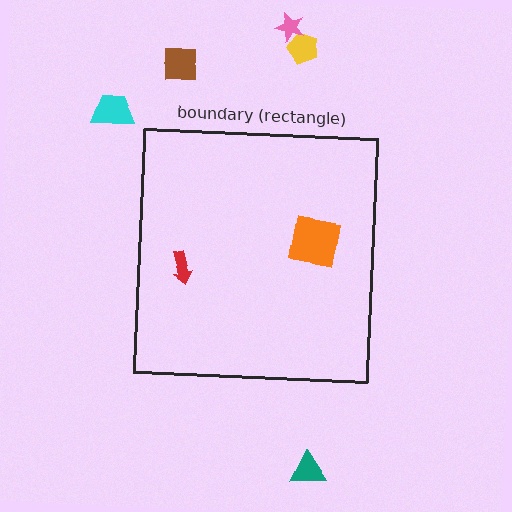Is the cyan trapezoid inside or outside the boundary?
Outside.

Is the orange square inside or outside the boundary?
Inside.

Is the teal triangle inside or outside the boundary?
Outside.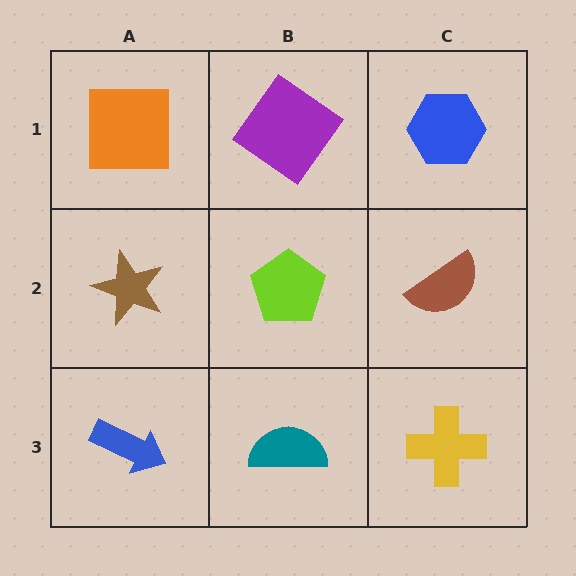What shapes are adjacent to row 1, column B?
A lime pentagon (row 2, column B), an orange square (row 1, column A), a blue hexagon (row 1, column C).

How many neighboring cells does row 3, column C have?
2.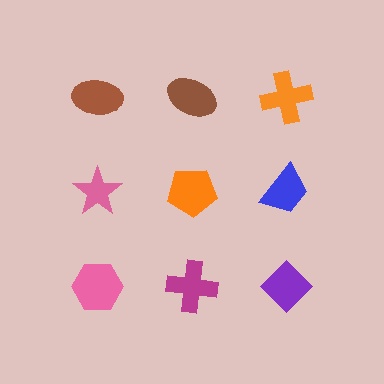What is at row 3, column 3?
A purple diamond.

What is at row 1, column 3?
An orange cross.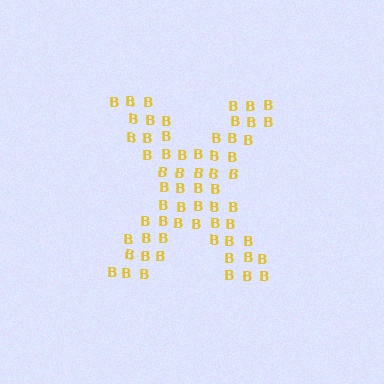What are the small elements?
The small elements are letter B's.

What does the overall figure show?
The overall figure shows the letter X.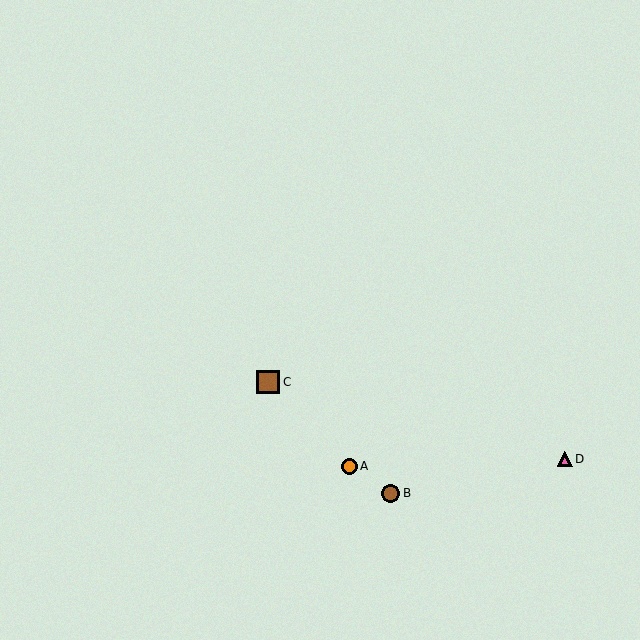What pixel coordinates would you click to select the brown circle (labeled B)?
Click at (391, 493) to select the brown circle B.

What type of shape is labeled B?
Shape B is a brown circle.